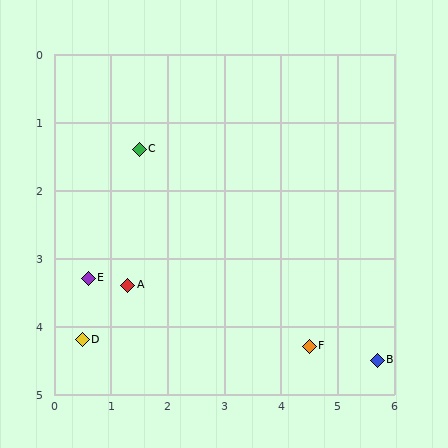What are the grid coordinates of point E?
Point E is at approximately (0.6, 3.3).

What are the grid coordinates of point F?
Point F is at approximately (4.5, 4.3).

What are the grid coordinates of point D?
Point D is at approximately (0.5, 4.2).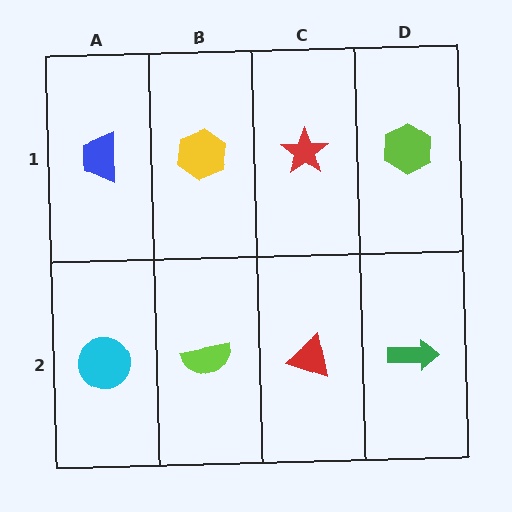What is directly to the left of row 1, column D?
A red star.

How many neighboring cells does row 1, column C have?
3.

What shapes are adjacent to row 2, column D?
A lime hexagon (row 1, column D), a red triangle (row 2, column C).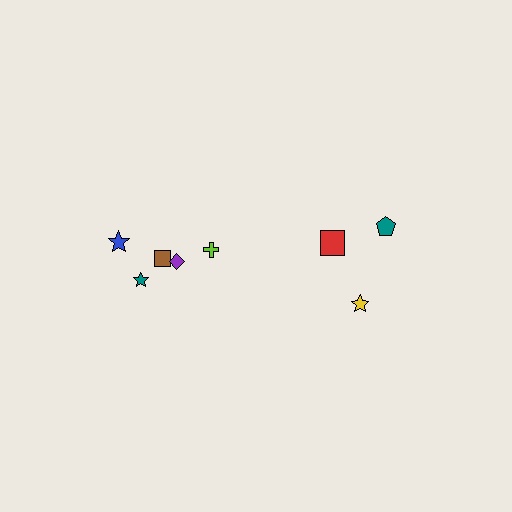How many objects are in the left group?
There are 5 objects.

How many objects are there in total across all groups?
There are 8 objects.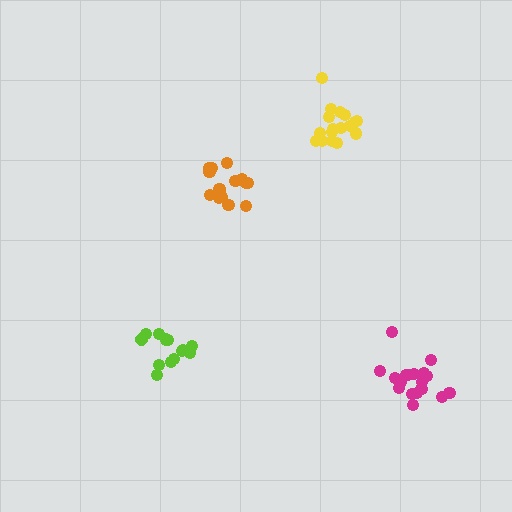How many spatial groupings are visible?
There are 4 spatial groupings.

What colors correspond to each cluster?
The clusters are colored: orange, lime, yellow, magenta.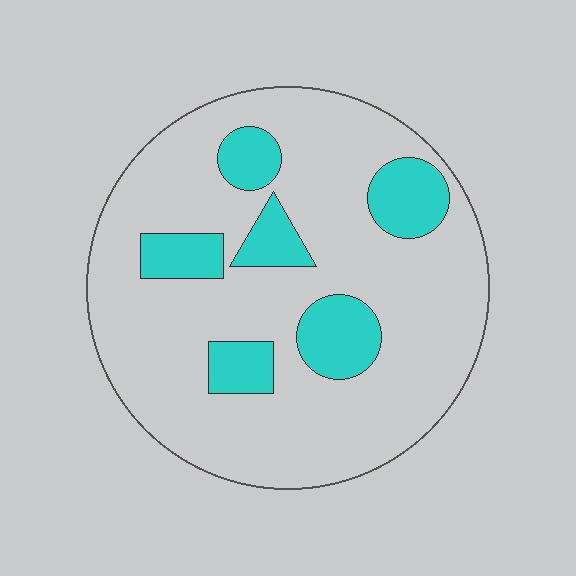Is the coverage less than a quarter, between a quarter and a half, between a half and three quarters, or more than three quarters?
Less than a quarter.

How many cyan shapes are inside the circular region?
6.